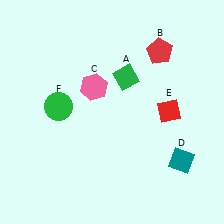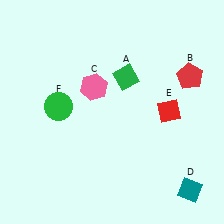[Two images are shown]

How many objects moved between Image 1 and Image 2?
2 objects moved between the two images.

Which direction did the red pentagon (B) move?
The red pentagon (B) moved right.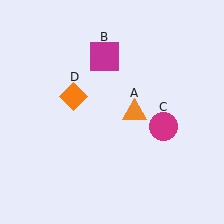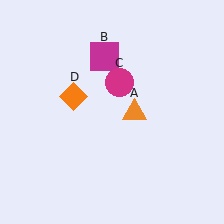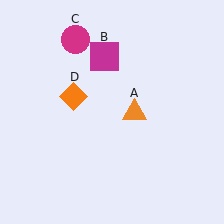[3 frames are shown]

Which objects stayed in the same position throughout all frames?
Orange triangle (object A) and magenta square (object B) and orange diamond (object D) remained stationary.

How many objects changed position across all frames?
1 object changed position: magenta circle (object C).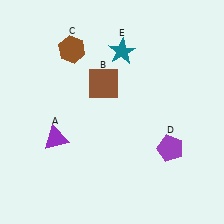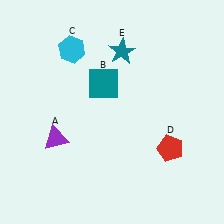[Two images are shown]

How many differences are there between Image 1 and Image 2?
There are 3 differences between the two images.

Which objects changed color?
B changed from brown to teal. C changed from brown to cyan. D changed from purple to red.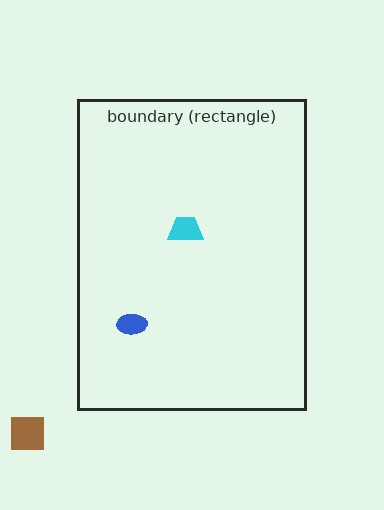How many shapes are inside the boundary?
2 inside, 1 outside.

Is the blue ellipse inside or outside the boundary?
Inside.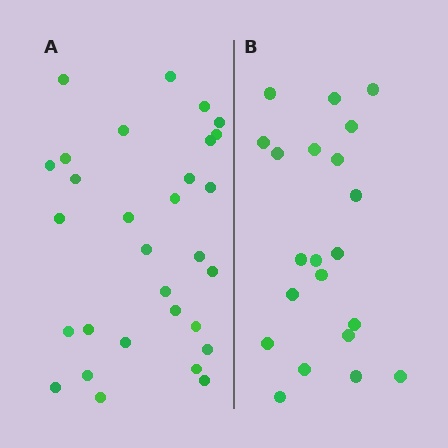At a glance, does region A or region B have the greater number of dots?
Region A (the left region) has more dots.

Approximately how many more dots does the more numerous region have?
Region A has roughly 8 or so more dots than region B.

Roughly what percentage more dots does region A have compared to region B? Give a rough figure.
About 45% more.